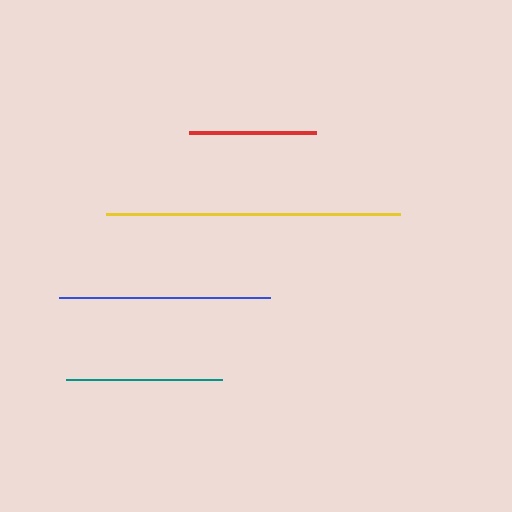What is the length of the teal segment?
The teal segment is approximately 156 pixels long.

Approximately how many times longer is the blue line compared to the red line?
The blue line is approximately 1.6 times the length of the red line.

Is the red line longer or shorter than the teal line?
The teal line is longer than the red line.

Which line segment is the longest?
The yellow line is the longest at approximately 294 pixels.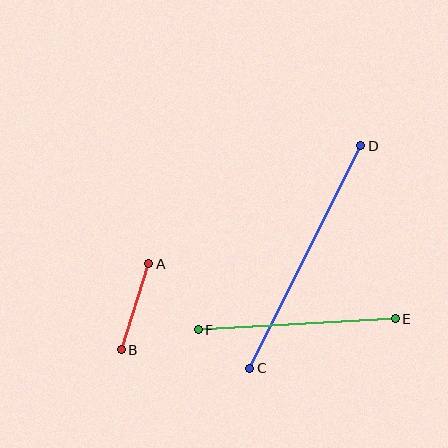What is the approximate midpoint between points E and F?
The midpoint is at approximately (297, 324) pixels.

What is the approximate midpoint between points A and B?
The midpoint is at approximately (135, 307) pixels.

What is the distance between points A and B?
The distance is approximately 90 pixels.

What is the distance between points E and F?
The distance is approximately 198 pixels.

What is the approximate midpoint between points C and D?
The midpoint is at approximately (305, 257) pixels.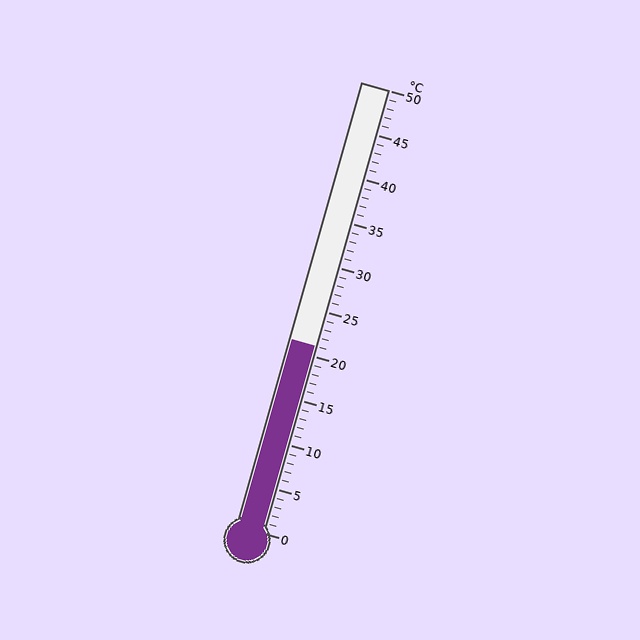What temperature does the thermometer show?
The thermometer shows approximately 21°C.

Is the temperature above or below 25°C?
The temperature is below 25°C.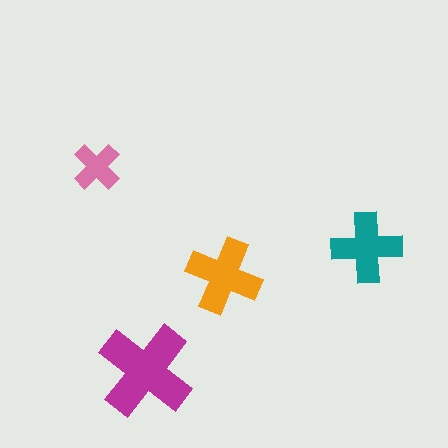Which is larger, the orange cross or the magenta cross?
The magenta one.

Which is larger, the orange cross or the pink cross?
The orange one.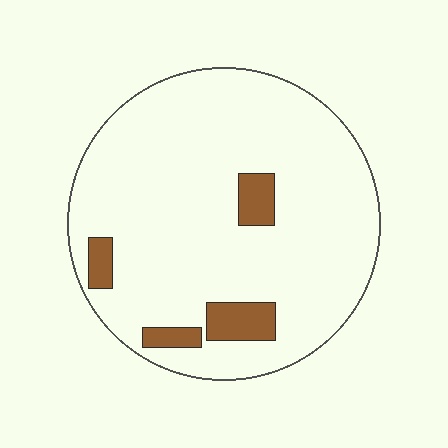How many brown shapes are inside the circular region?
4.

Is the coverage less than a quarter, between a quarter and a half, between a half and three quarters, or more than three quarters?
Less than a quarter.